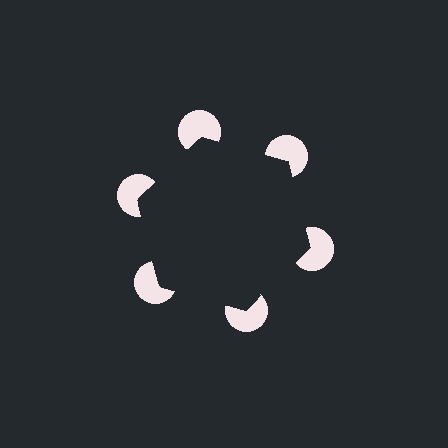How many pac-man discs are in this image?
There are 6 — one at each vertex of the illusory hexagon.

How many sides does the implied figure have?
6 sides.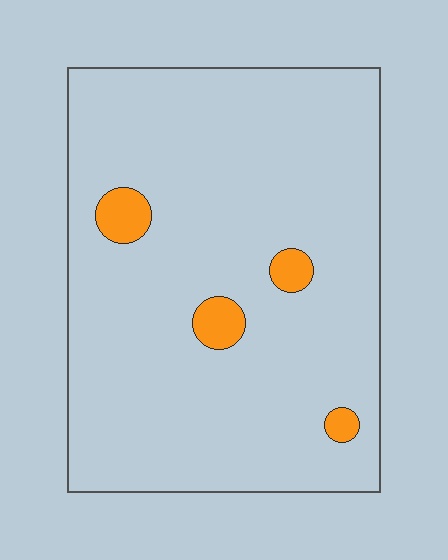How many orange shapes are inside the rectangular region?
4.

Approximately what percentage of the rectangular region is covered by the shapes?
Approximately 5%.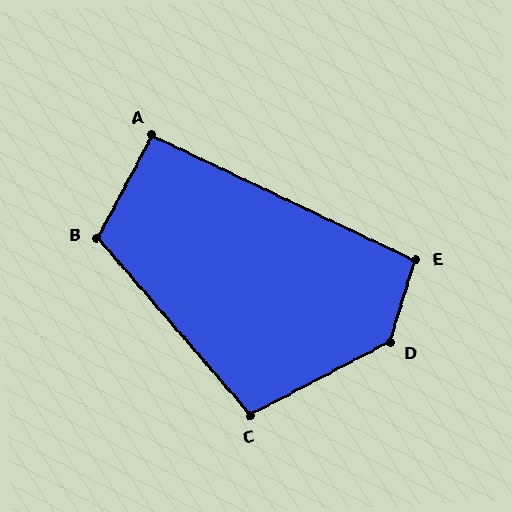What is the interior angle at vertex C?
Approximately 103 degrees (obtuse).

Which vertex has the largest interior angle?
D, at approximately 135 degrees.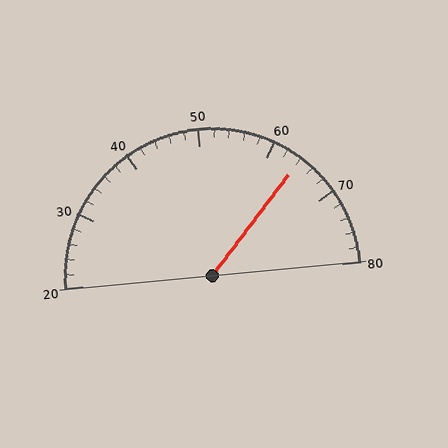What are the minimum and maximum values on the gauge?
The gauge ranges from 20 to 80.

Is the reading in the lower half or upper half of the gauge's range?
The reading is in the upper half of the range (20 to 80).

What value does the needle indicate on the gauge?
The needle indicates approximately 64.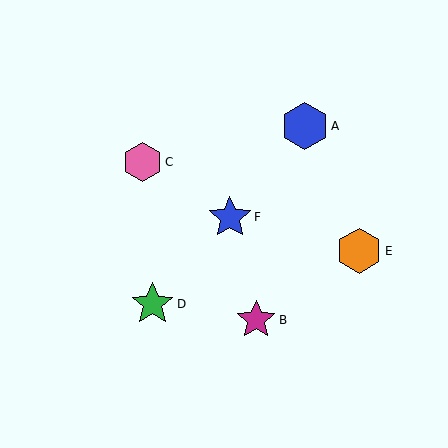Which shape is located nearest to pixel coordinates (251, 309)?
The magenta star (labeled B) at (256, 320) is nearest to that location.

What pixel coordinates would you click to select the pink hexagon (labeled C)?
Click at (142, 162) to select the pink hexagon C.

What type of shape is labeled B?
Shape B is a magenta star.